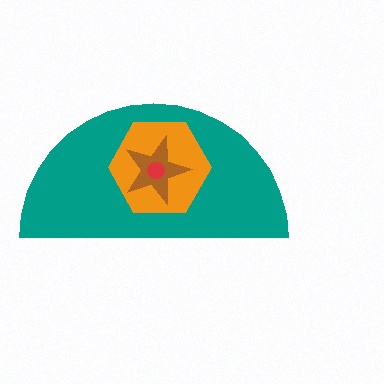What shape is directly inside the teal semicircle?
The orange hexagon.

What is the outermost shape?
The teal semicircle.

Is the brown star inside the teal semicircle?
Yes.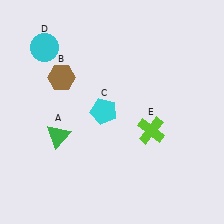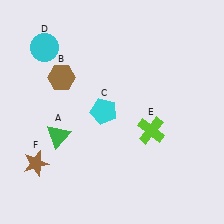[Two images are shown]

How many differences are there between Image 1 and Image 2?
There is 1 difference between the two images.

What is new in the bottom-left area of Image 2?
A brown star (F) was added in the bottom-left area of Image 2.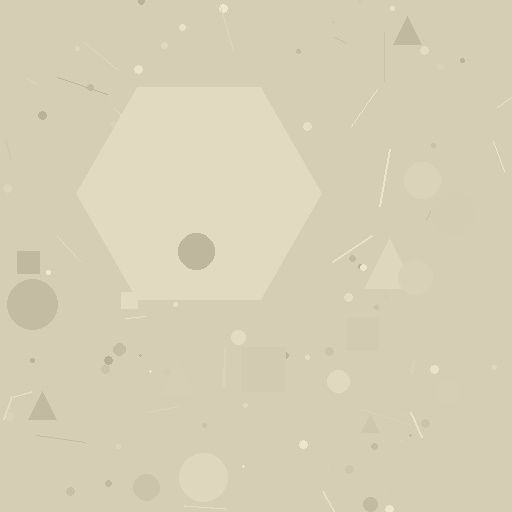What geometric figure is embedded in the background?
A hexagon is embedded in the background.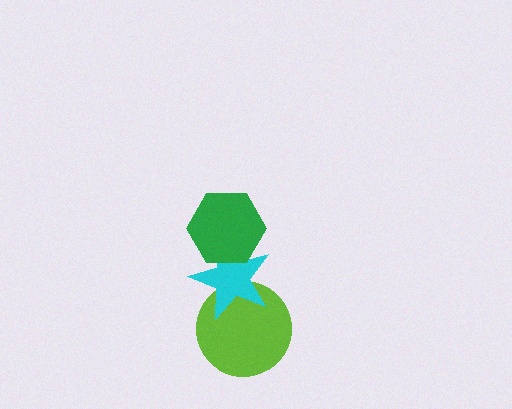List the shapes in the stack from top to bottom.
From top to bottom: the green hexagon, the cyan star, the lime circle.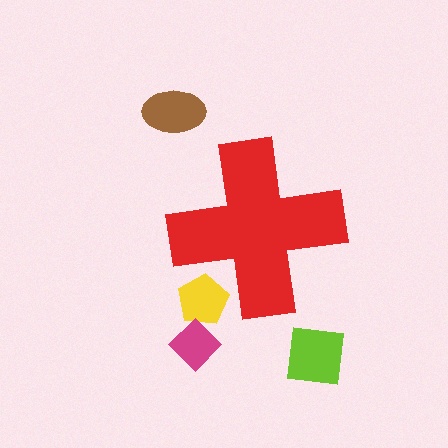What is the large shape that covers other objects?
A red cross.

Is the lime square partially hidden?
No, the lime square is fully visible.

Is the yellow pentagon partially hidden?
Yes, the yellow pentagon is partially hidden behind the red cross.